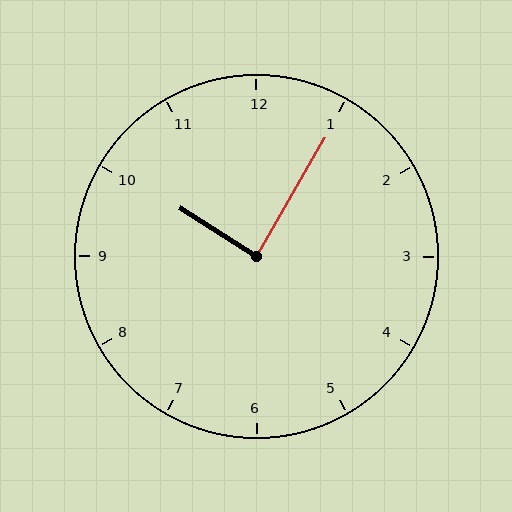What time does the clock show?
10:05.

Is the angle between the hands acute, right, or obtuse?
It is right.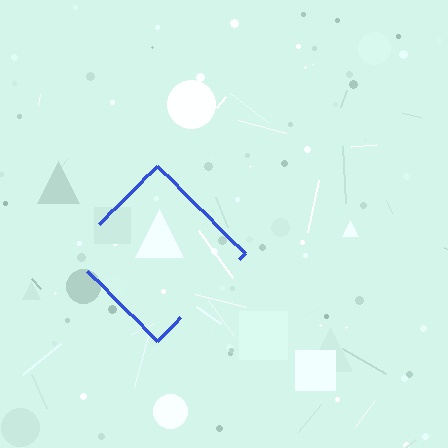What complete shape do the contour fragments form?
The contour fragments form a diamond.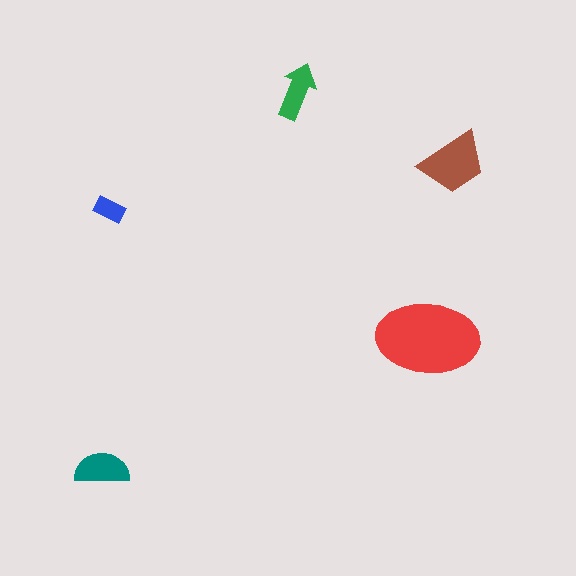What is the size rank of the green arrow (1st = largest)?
4th.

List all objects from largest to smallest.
The red ellipse, the brown trapezoid, the teal semicircle, the green arrow, the blue rectangle.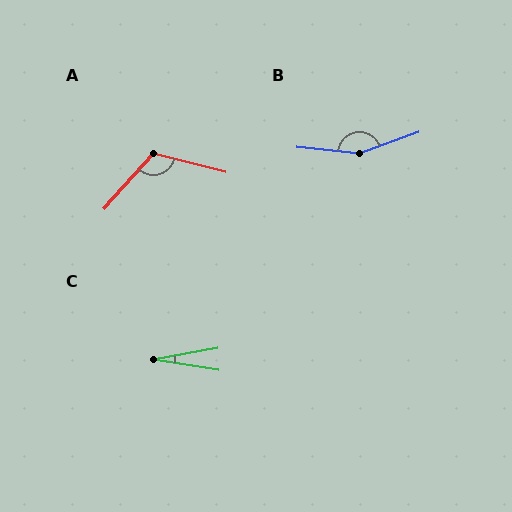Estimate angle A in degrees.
Approximately 118 degrees.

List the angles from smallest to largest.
C (19°), A (118°), B (154°).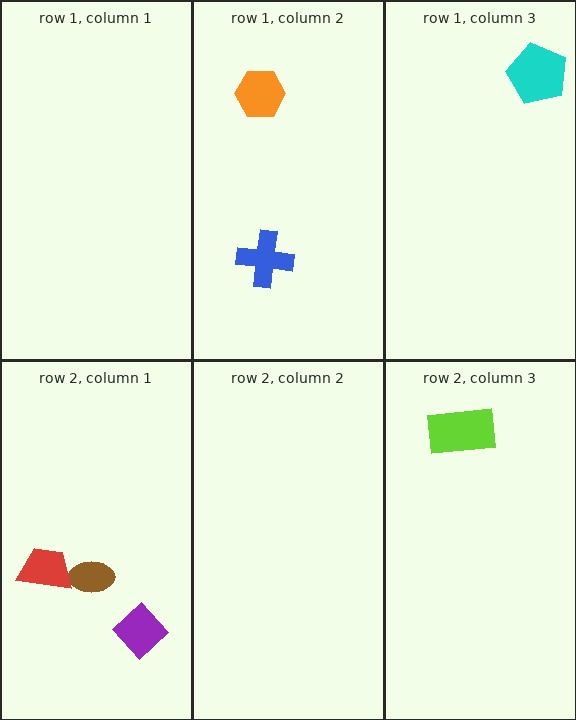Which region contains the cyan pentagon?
The row 1, column 3 region.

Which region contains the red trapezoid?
The row 2, column 1 region.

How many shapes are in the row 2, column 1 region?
3.